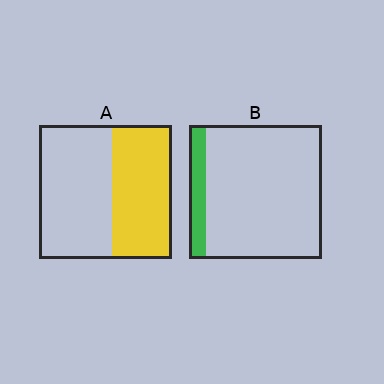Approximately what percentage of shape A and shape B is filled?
A is approximately 45% and B is approximately 15%.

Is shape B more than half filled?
No.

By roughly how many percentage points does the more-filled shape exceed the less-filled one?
By roughly 30 percentage points (A over B).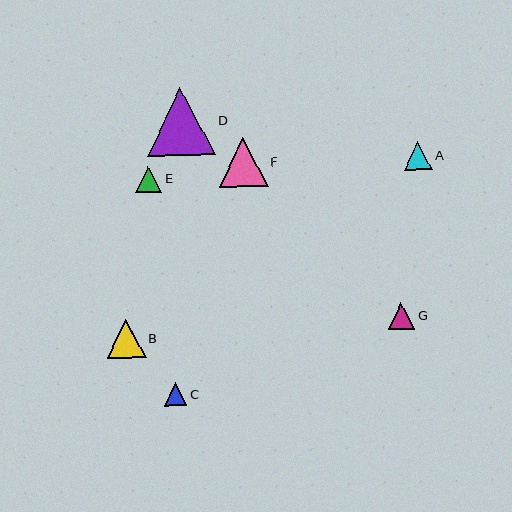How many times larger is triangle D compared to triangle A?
Triangle D is approximately 2.4 times the size of triangle A.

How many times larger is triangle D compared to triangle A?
Triangle D is approximately 2.4 times the size of triangle A.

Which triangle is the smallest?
Triangle C is the smallest with a size of approximately 23 pixels.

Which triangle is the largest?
Triangle D is the largest with a size of approximately 68 pixels.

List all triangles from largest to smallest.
From largest to smallest: D, F, B, A, G, E, C.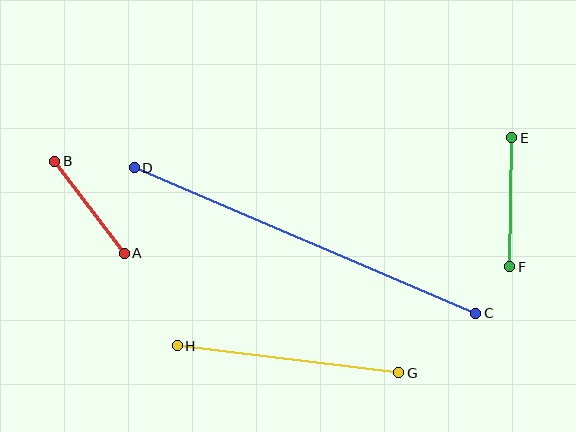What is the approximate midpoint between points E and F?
The midpoint is at approximately (511, 202) pixels.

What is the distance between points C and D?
The distance is approximately 371 pixels.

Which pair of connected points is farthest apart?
Points C and D are farthest apart.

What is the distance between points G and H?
The distance is approximately 223 pixels.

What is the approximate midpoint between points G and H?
The midpoint is at approximately (288, 359) pixels.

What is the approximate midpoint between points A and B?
The midpoint is at approximately (89, 207) pixels.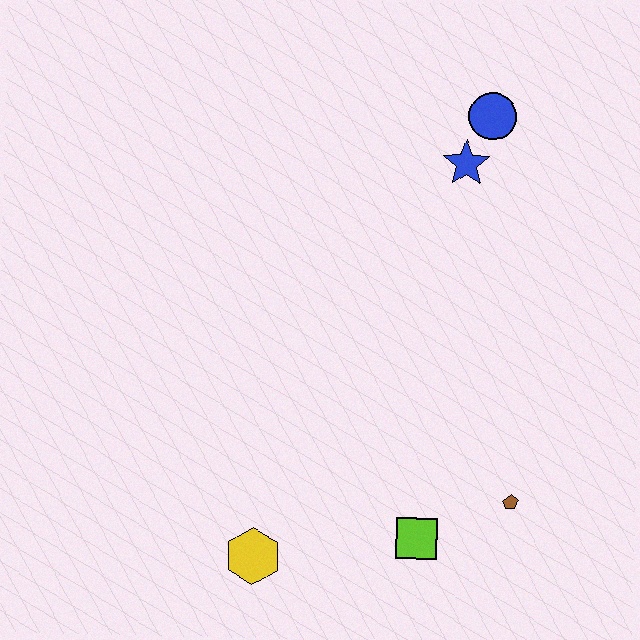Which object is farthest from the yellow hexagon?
The blue circle is farthest from the yellow hexagon.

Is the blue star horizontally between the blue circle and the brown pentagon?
No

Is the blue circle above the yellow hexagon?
Yes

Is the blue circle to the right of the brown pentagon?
No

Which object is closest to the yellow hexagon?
The lime square is closest to the yellow hexagon.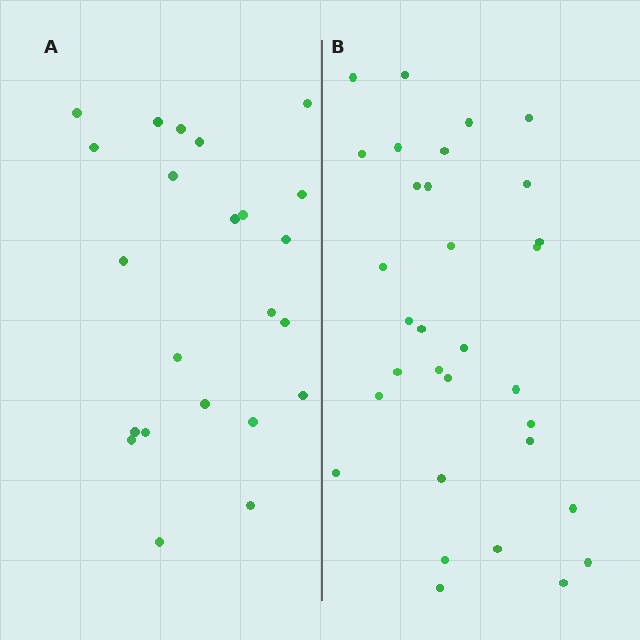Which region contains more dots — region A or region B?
Region B (the right region) has more dots.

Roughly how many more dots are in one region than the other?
Region B has roughly 8 or so more dots than region A.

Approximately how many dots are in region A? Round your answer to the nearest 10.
About 20 dots. (The exact count is 23, which rounds to 20.)